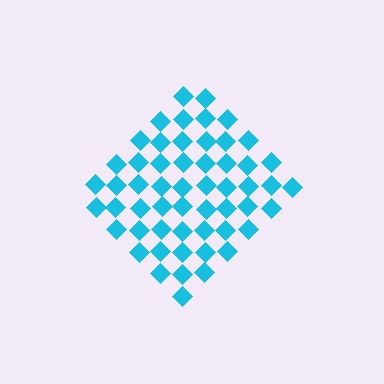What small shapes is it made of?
It is made of small diamonds.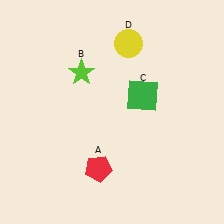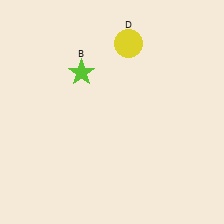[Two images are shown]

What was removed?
The green square (C), the red pentagon (A) were removed in Image 2.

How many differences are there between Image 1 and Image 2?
There are 2 differences between the two images.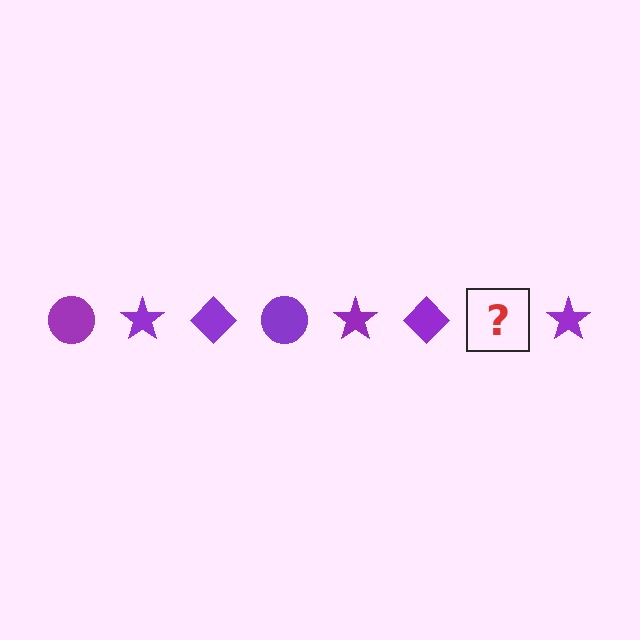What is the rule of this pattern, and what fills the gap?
The rule is that the pattern cycles through circle, star, diamond shapes in purple. The gap should be filled with a purple circle.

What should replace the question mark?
The question mark should be replaced with a purple circle.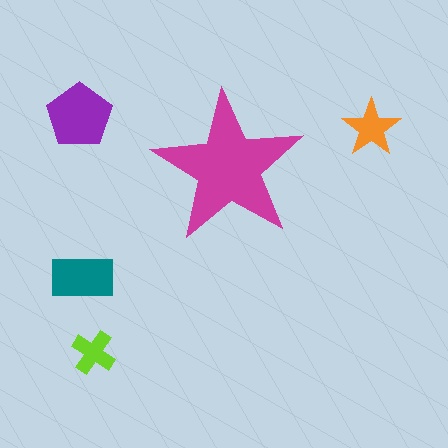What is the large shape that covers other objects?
A magenta star.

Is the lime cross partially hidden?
No, the lime cross is fully visible.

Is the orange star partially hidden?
No, the orange star is fully visible.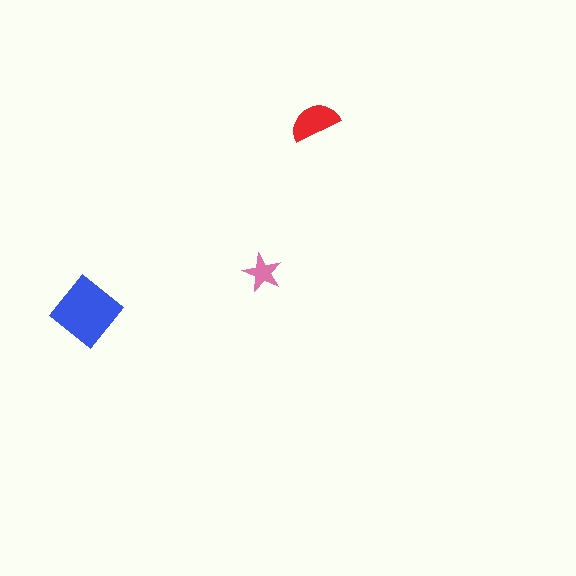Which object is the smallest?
The pink star.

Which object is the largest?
The blue diamond.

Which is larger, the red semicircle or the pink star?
The red semicircle.